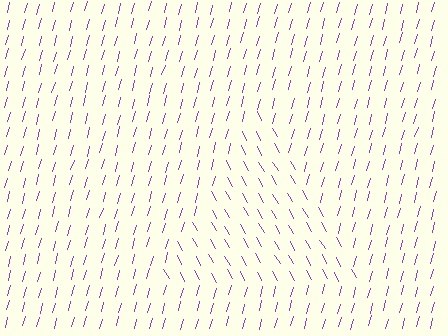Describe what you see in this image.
The image is filled with small purple line segments. A triangle region in the image has lines oriented differently from the surrounding lines, creating a visible texture boundary.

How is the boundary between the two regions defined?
The boundary is defined purely by a change in line orientation (approximately 45 degrees difference). All lines are the same color and thickness.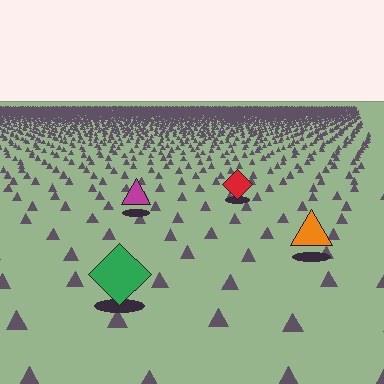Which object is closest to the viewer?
The green diamond is closest. The texture marks near it are larger and more spread out.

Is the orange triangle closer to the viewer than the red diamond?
Yes. The orange triangle is closer — you can tell from the texture gradient: the ground texture is coarser near it.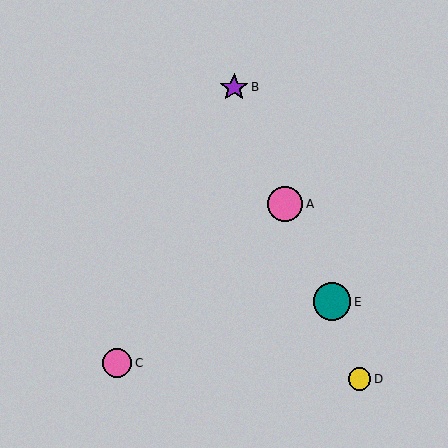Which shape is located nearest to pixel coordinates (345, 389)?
The yellow circle (labeled D) at (359, 380) is nearest to that location.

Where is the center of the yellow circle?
The center of the yellow circle is at (359, 380).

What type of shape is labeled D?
Shape D is a yellow circle.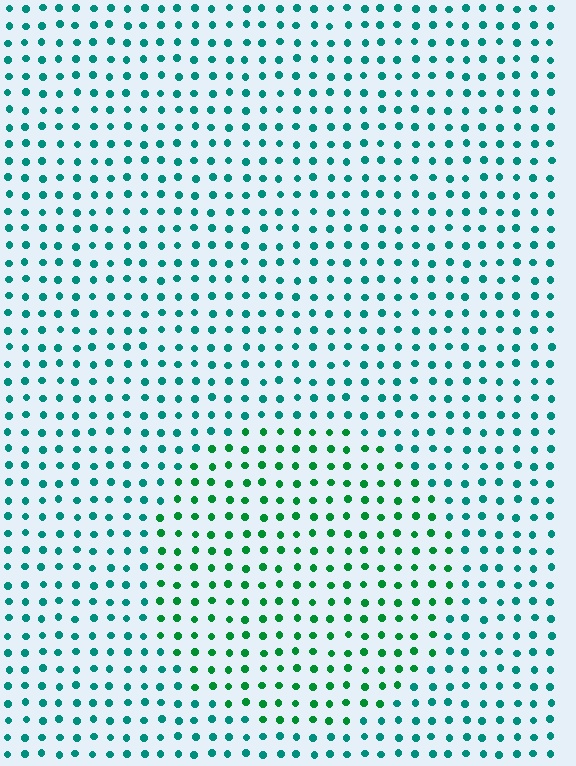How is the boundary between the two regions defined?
The boundary is defined purely by a slight shift in hue (about 33 degrees). Spacing, size, and orientation are identical on both sides.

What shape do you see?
I see a circle.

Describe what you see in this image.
The image is filled with small teal elements in a uniform arrangement. A circle-shaped region is visible where the elements are tinted to a slightly different hue, forming a subtle color boundary.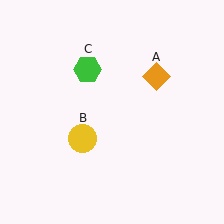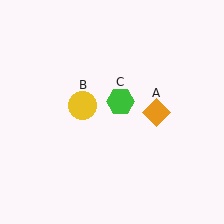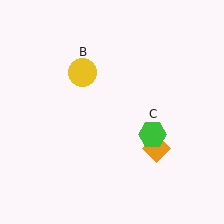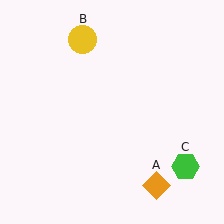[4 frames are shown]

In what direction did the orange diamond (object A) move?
The orange diamond (object A) moved down.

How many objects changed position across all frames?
3 objects changed position: orange diamond (object A), yellow circle (object B), green hexagon (object C).